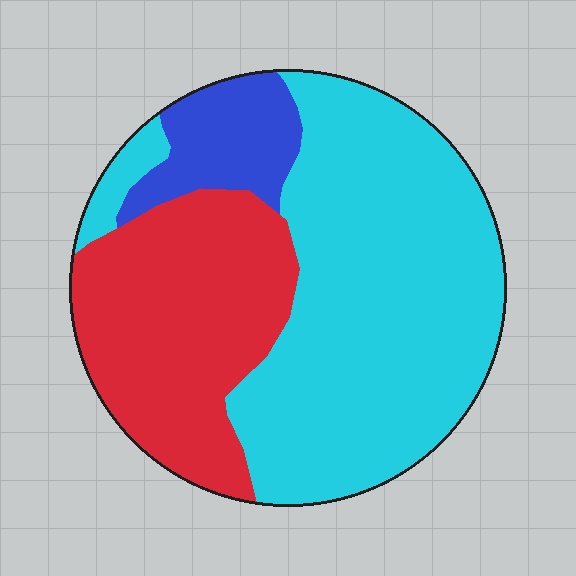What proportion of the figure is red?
Red takes up about one third (1/3) of the figure.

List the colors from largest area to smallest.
From largest to smallest: cyan, red, blue.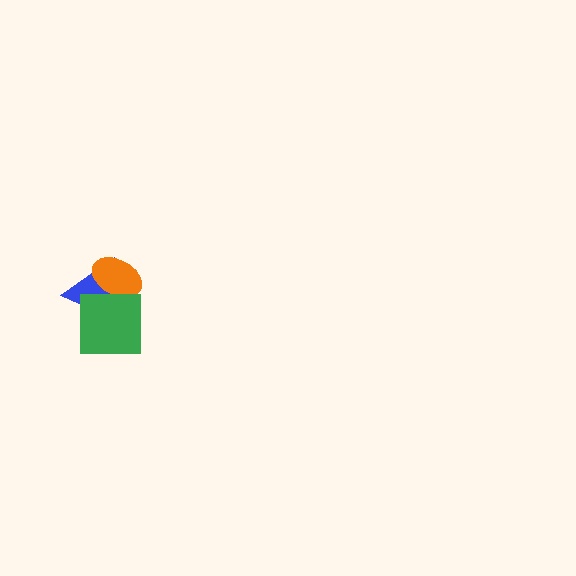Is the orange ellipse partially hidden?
Yes, it is partially covered by another shape.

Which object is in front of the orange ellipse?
The green square is in front of the orange ellipse.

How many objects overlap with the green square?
2 objects overlap with the green square.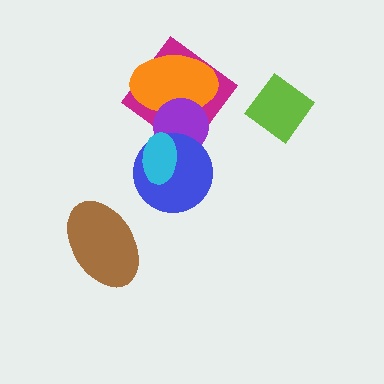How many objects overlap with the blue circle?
2 objects overlap with the blue circle.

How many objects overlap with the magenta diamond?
2 objects overlap with the magenta diamond.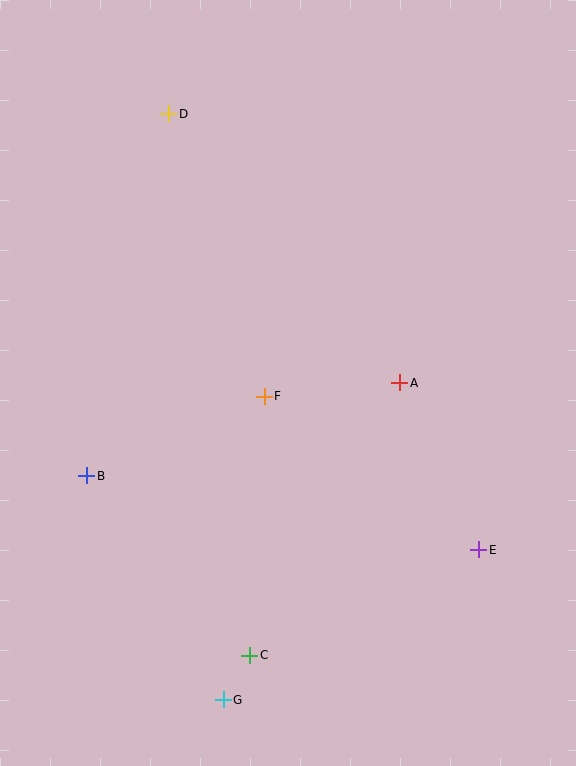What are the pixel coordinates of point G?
Point G is at (223, 700).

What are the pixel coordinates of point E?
Point E is at (479, 550).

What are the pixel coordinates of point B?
Point B is at (87, 476).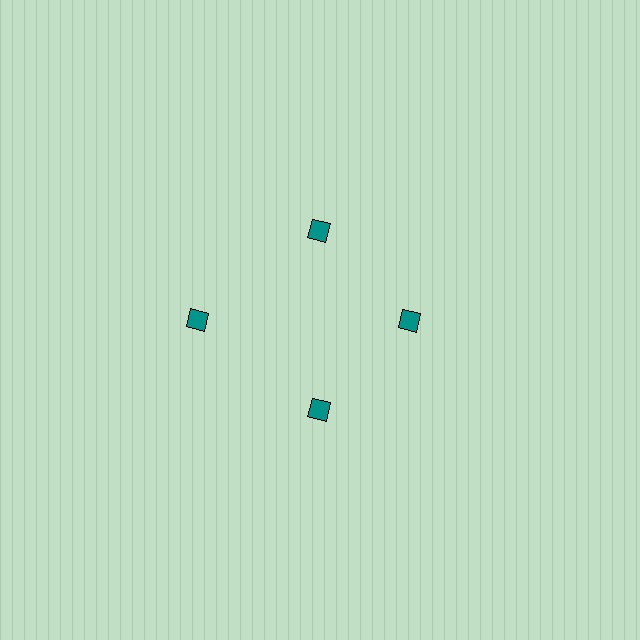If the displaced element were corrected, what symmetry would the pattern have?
It would have 4-fold rotational symmetry — the pattern would map onto itself every 90 degrees.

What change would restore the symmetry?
The symmetry would be restored by moving it inward, back onto the ring so that all 4 diamonds sit at equal angles and equal distance from the center.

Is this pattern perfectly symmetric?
No. The 4 teal diamonds are arranged in a ring, but one element near the 9 o'clock position is pushed outward from the center, breaking the 4-fold rotational symmetry.